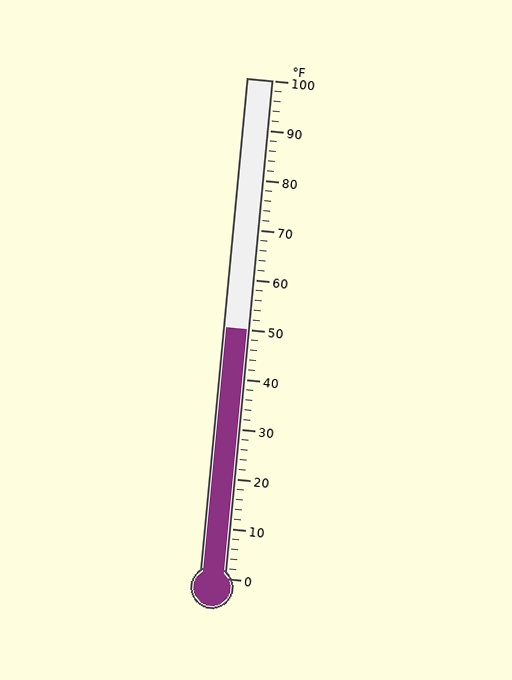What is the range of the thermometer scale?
The thermometer scale ranges from 0°F to 100°F.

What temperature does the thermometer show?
The thermometer shows approximately 50°F.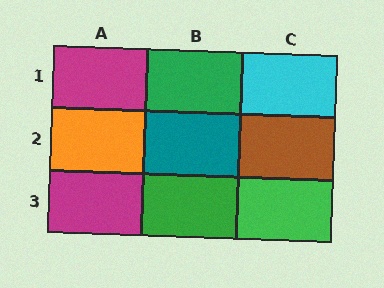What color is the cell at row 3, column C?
Green.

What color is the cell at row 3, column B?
Green.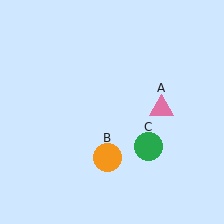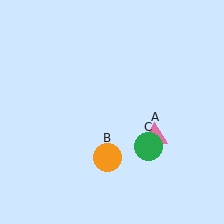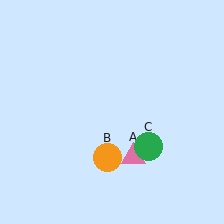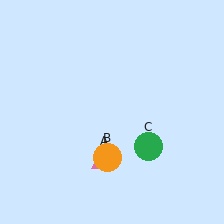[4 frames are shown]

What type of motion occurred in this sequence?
The pink triangle (object A) rotated clockwise around the center of the scene.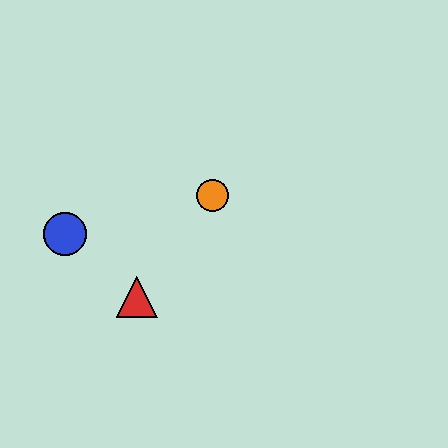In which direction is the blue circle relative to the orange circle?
The blue circle is to the left of the orange circle.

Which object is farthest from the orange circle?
The blue circle is farthest from the orange circle.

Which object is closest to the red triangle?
The blue circle is closest to the red triangle.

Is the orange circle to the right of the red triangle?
Yes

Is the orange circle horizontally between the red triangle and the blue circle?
No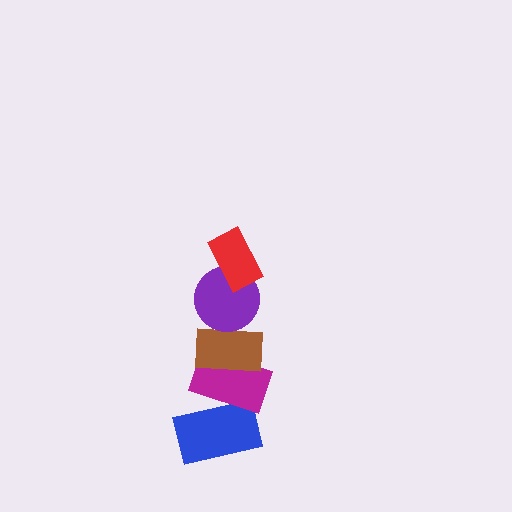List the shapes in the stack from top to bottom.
From top to bottom: the red rectangle, the purple circle, the brown rectangle, the magenta rectangle, the blue rectangle.